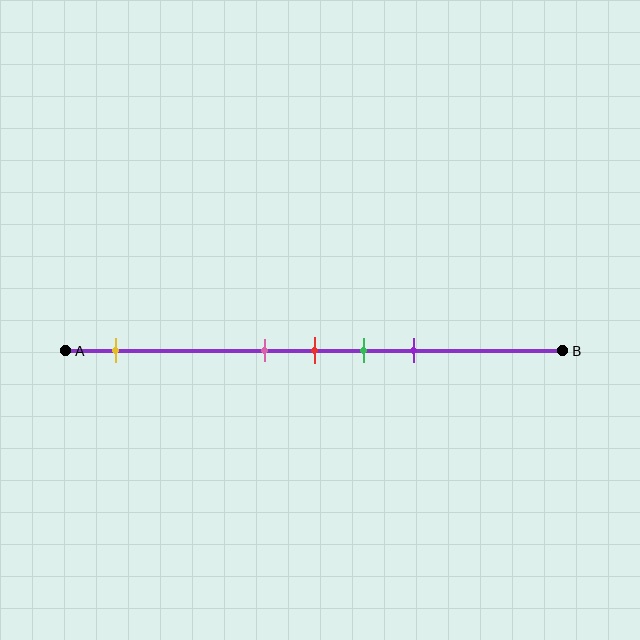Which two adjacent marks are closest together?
The pink and red marks are the closest adjacent pair.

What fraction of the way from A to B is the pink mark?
The pink mark is approximately 40% (0.4) of the way from A to B.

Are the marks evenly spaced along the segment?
No, the marks are not evenly spaced.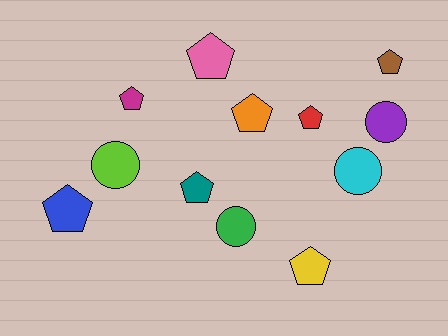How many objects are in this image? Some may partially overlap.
There are 12 objects.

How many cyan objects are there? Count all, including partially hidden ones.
There is 1 cyan object.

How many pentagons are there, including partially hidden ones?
There are 8 pentagons.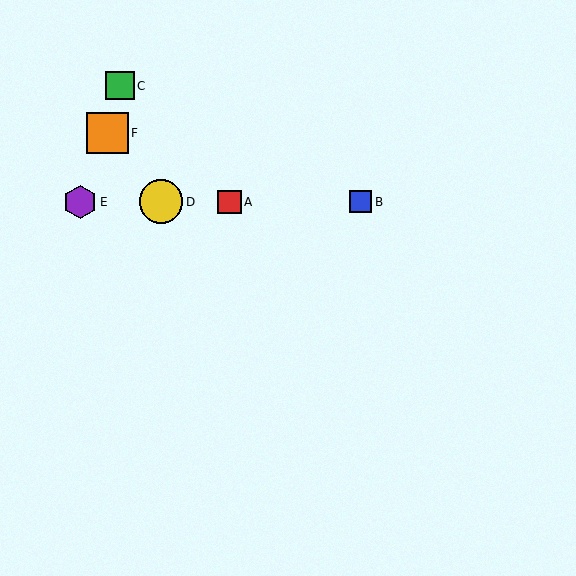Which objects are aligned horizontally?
Objects A, B, D, E are aligned horizontally.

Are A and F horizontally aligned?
No, A is at y≈202 and F is at y≈133.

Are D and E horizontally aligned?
Yes, both are at y≈202.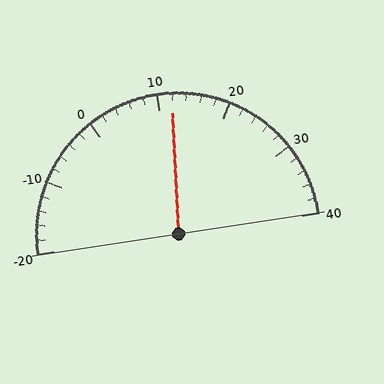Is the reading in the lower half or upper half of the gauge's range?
The reading is in the upper half of the range (-20 to 40).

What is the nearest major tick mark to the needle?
The nearest major tick mark is 10.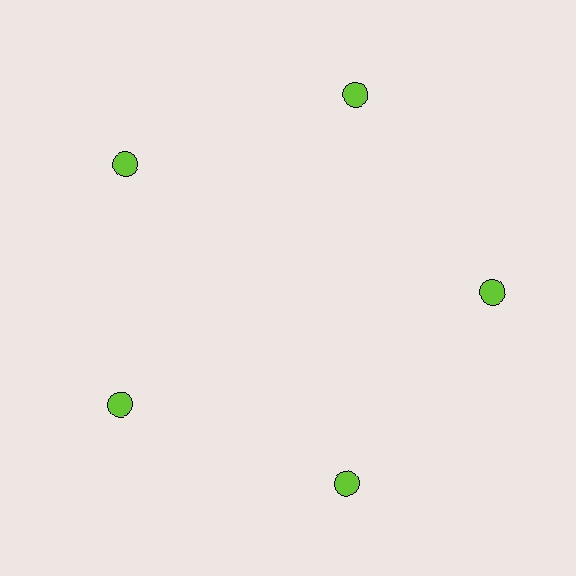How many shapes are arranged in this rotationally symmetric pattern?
There are 5 shapes, arranged in 5 groups of 1.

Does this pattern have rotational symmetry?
Yes, this pattern has 5-fold rotational symmetry. It looks the same after rotating 72 degrees around the center.